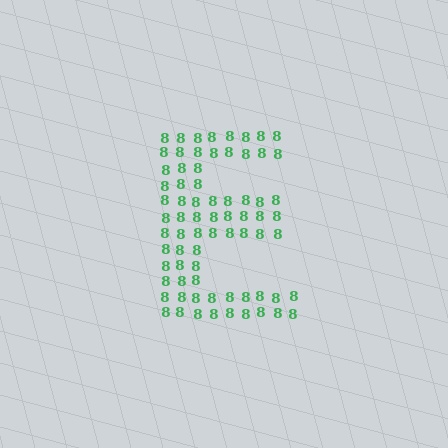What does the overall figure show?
The overall figure shows the letter E.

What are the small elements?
The small elements are digit 8's.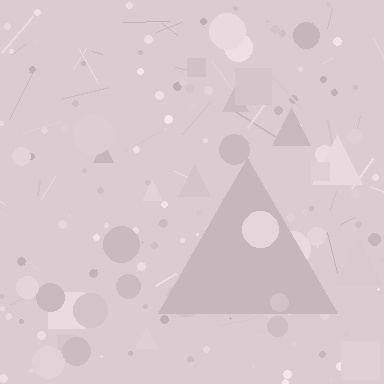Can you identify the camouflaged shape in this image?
The camouflaged shape is a triangle.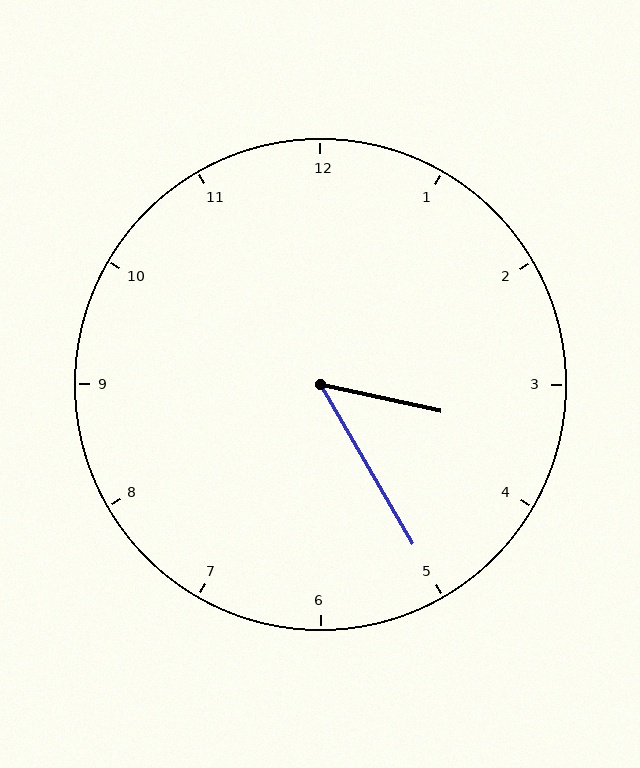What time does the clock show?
3:25.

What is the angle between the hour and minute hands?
Approximately 48 degrees.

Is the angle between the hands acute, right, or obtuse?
It is acute.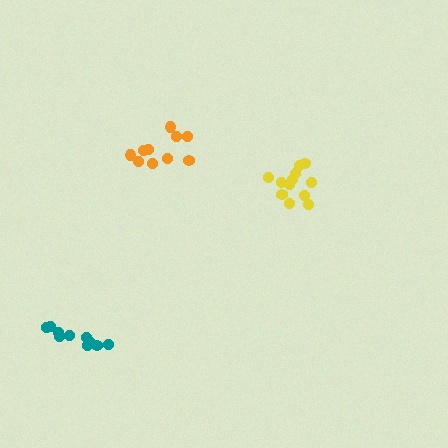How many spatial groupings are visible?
There are 3 spatial groupings.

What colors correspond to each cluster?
The clusters are colored: orange, yellow, teal.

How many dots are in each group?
Group 1: 10 dots, Group 2: 12 dots, Group 3: 10 dots (32 total).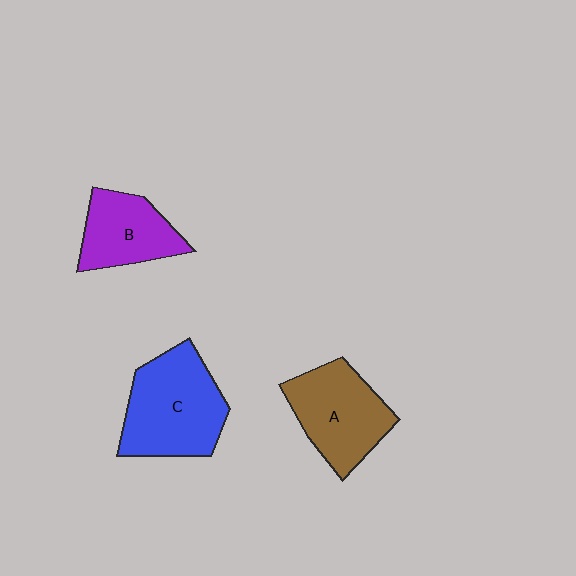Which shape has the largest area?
Shape C (blue).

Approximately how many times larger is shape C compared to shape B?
Approximately 1.5 times.